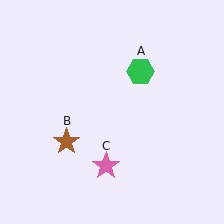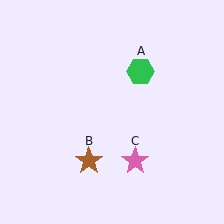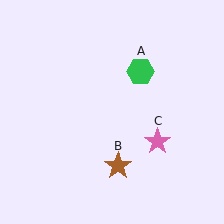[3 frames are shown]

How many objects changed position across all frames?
2 objects changed position: brown star (object B), pink star (object C).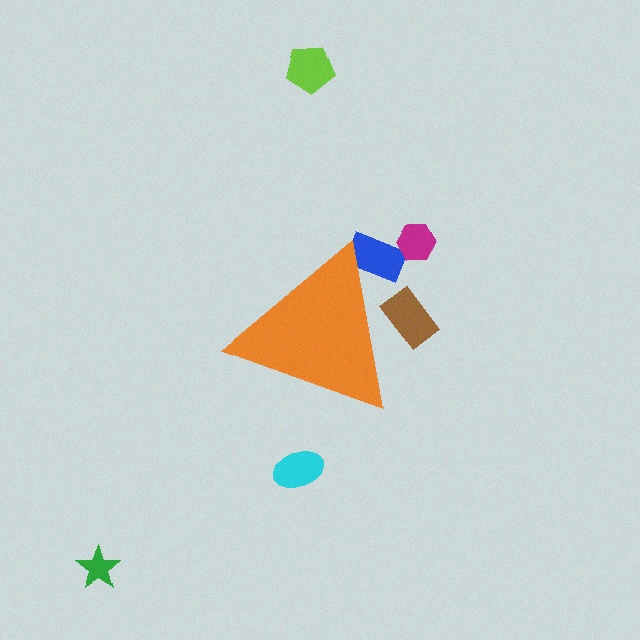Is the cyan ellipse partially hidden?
No, the cyan ellipse is fully visible.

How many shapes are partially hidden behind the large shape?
2 shapes are partially hidden.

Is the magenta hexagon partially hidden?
No, the magenta hexagon is fully visible.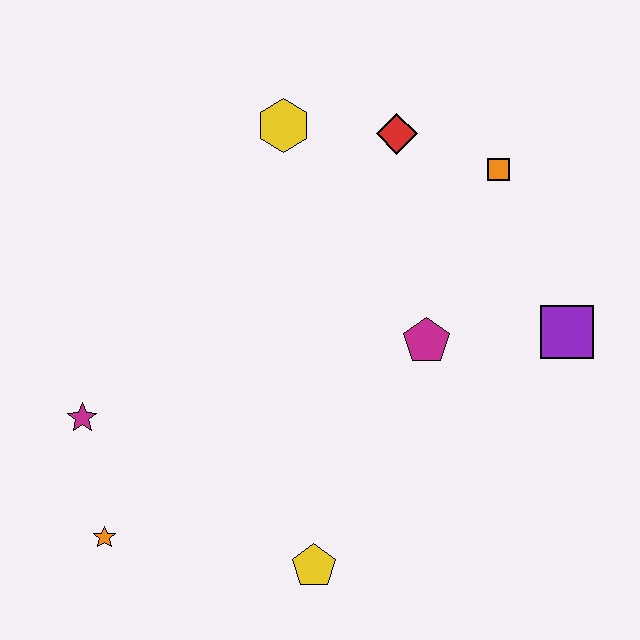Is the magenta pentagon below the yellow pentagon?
No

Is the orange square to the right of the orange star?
Yes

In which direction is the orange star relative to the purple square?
The orange star is to the left of the purple square.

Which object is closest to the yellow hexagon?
The red diamond is closest to the yellow hexagon.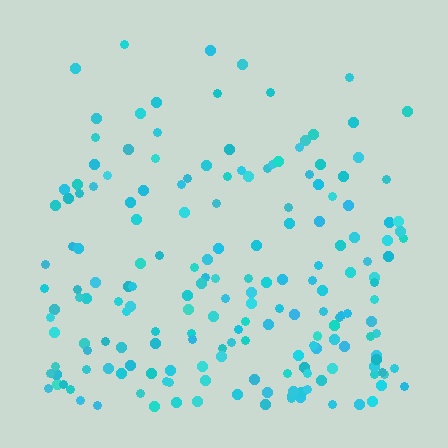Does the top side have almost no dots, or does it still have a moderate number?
Still a moderate number, just noticeably fewer than the bottom.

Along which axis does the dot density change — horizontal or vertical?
Vertical.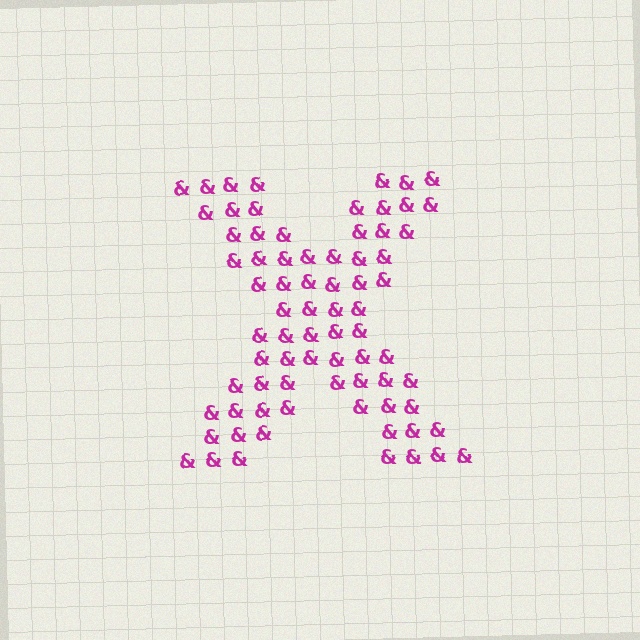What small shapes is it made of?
It is made of small ampersands.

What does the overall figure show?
The overall figure shows the letter X.